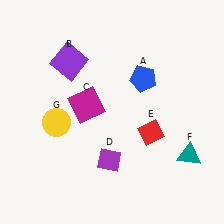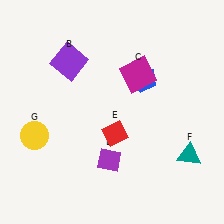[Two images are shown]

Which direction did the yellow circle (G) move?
The yellow circle (G) moved left.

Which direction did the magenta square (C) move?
The magenta square (C) moved right.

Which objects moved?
The objects that moved are: the magenta square (C), the red diamond (E), the yellow circle (G).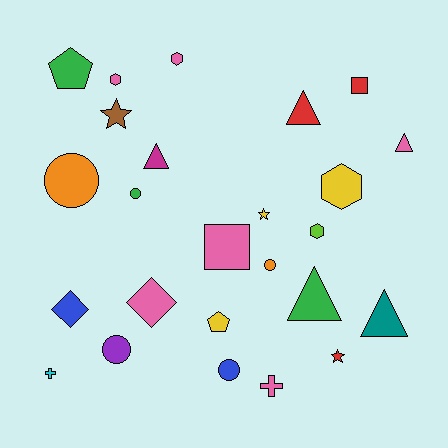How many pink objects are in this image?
There are 6 pink objects.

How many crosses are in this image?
There are 2 crosses.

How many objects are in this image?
There are 25 objects.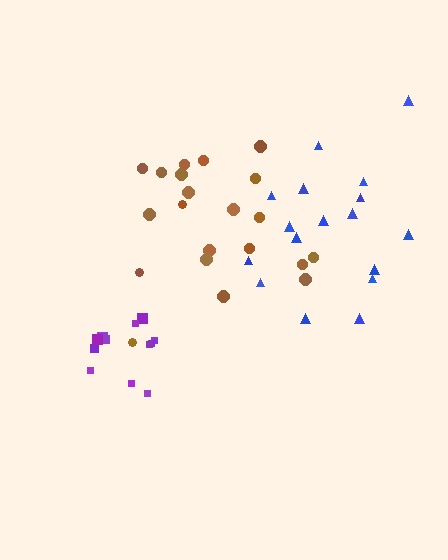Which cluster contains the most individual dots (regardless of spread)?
Brown (21).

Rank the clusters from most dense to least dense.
purple, brown, blue.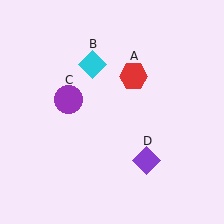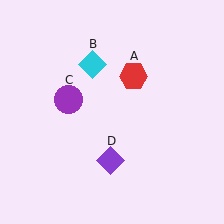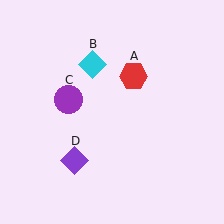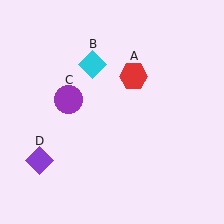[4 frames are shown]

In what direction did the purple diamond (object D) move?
The purple diamond (object D) moved left.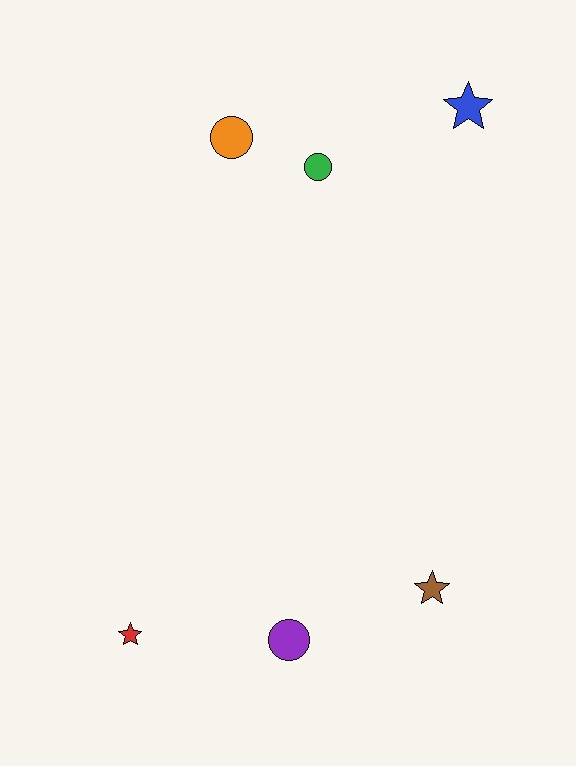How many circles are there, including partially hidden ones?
There are 3 circles.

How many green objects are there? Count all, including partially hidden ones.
There is 1 green object.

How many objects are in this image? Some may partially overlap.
There are 6 objects.